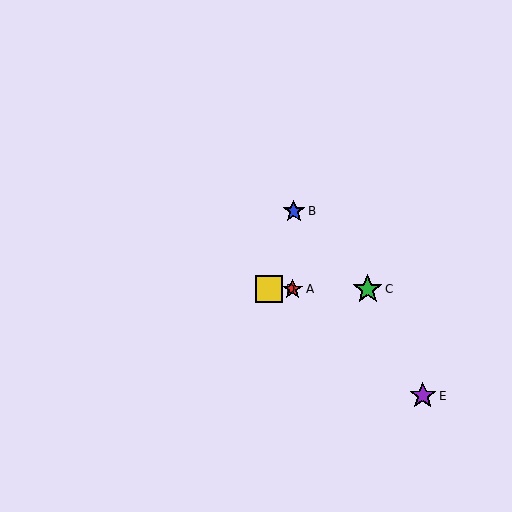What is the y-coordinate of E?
Object E is at y≈396.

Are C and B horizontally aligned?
No, C is at y≈289 and B is at y≈211.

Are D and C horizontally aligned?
Yes, both are at y≈289.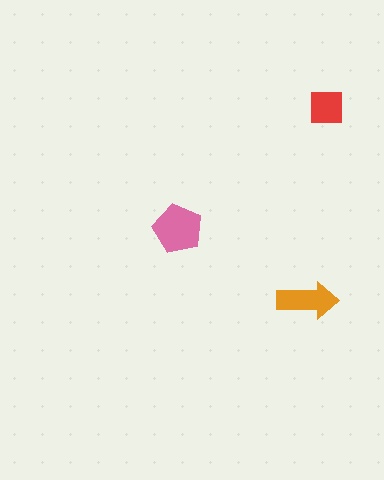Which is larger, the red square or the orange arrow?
The orange arrow.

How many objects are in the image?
There are 3 objects in the image.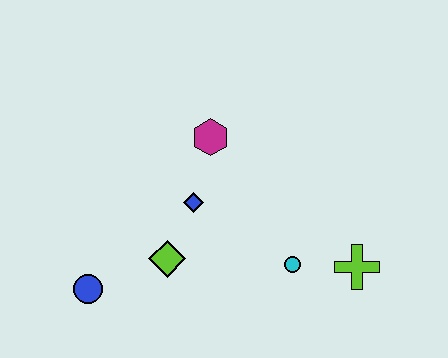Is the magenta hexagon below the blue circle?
No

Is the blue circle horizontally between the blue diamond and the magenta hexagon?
No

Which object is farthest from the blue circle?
The lime cross is farthest from the blue circle.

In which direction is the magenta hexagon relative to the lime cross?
The magenta hexagon is to the left of the lime cross.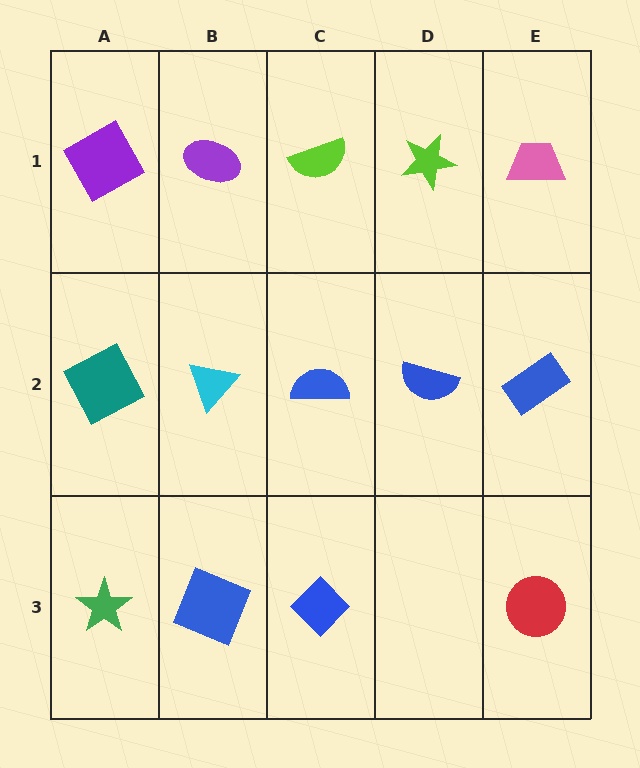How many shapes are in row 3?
4 shapes.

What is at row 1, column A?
A purple square.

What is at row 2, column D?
A blue semicircle.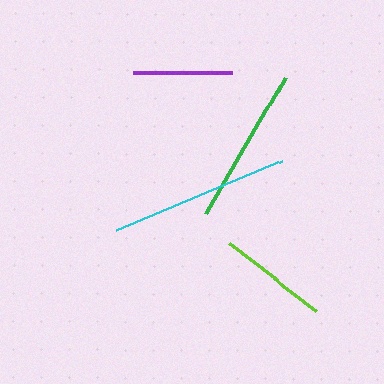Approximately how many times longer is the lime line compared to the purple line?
The lime line is approximately 1.1 times the length of the purple line.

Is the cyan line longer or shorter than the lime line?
The cyan line is longer than the lime line.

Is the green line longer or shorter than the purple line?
The green line is longer than the purple line.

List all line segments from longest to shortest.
From longest to shortest: cyan, green, lime, purple.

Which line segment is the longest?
The cyan line is the longest at approximately 181 pixels.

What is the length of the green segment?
The green segment is approximately 158 pixels long.